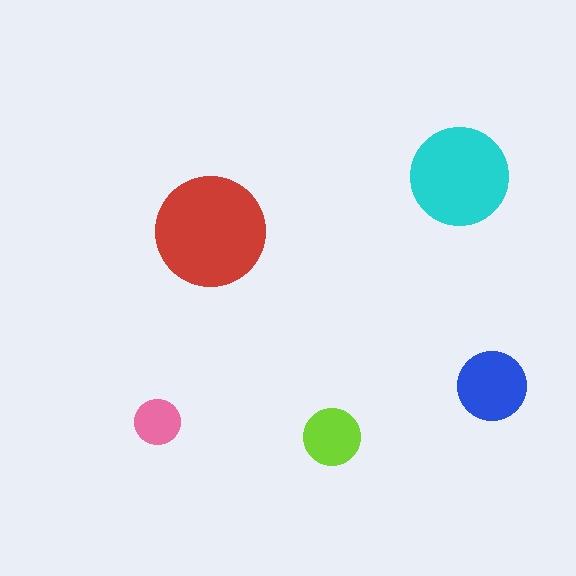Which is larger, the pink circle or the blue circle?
The blue one.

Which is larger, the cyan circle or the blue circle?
The cyan one.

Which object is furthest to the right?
The blue circle is rightmost.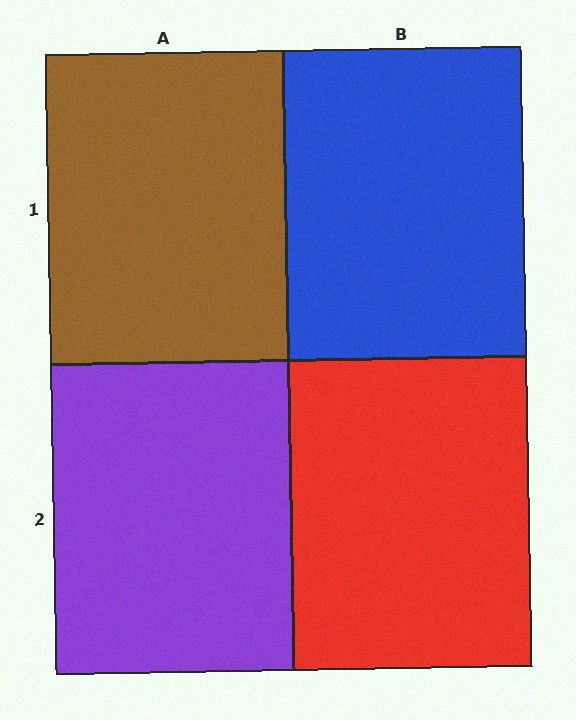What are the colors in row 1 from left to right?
Brown, blue.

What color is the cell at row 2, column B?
Red.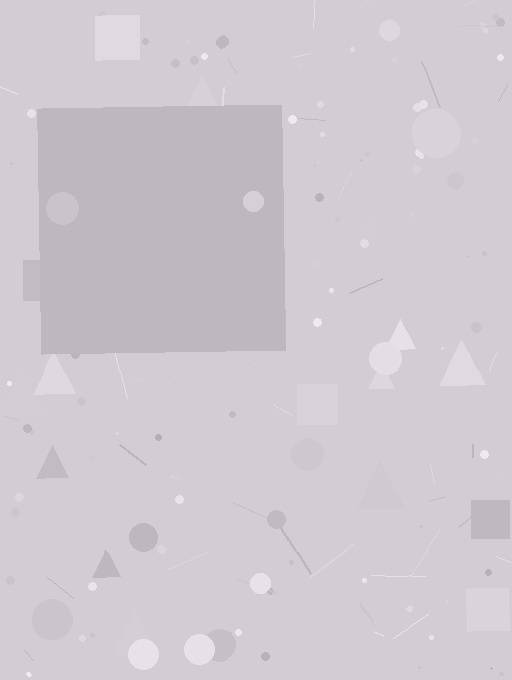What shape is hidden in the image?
A square is hidden in the image.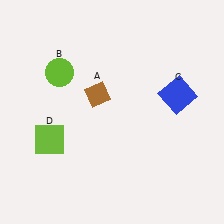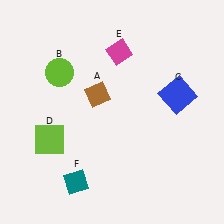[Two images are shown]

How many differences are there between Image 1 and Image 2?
There are 2 differences between the two images.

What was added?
A magenta diamond (E), a teal diamond (F) were added in Image 2.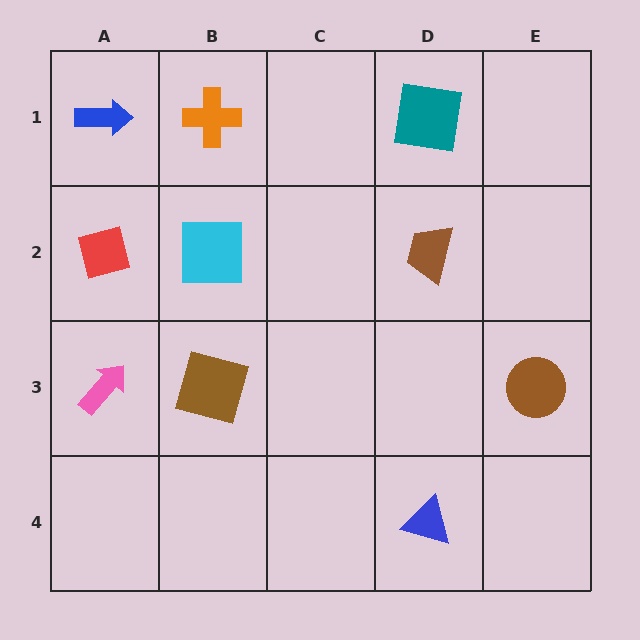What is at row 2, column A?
A red square.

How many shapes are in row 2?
3 shapes.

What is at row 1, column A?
A blue arrow.